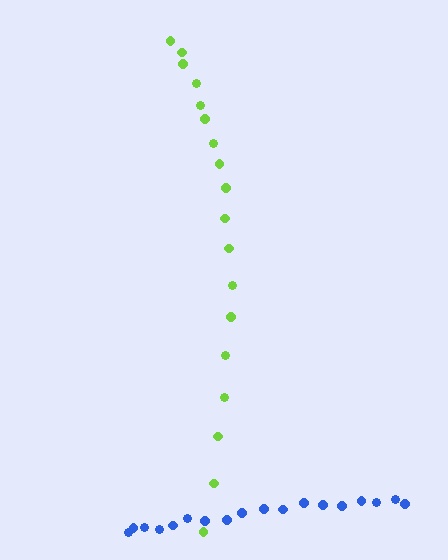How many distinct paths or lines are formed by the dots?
There are 2 distinct paths.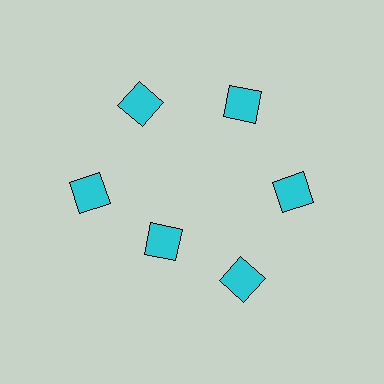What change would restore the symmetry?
The symmetry would be restored by moving it outward, back onto the ring so that all 6 diamonds sit at equal angles and equal distance from the center.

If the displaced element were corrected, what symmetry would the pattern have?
It would have 6-fold rotational symmetry — the pattern would map onto itself every 60 degrees.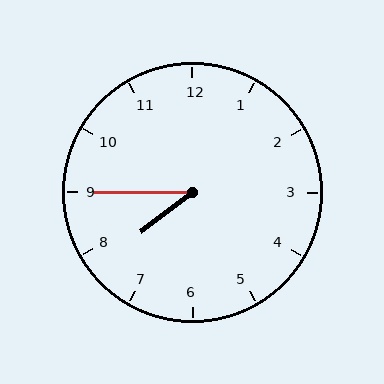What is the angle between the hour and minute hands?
Approximately 38 degrees.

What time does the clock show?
7:45.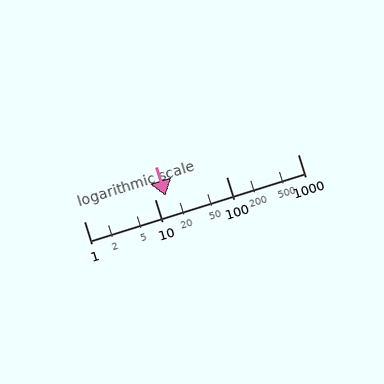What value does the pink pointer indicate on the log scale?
The pointer indicates approximately 14.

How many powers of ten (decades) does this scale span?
The scale spans 3 decades, from 1 to 1000.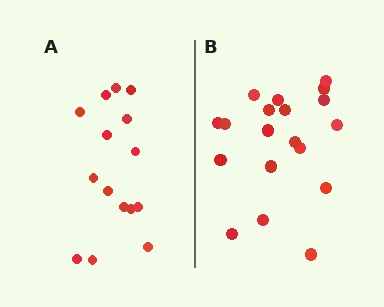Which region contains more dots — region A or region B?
Region B (the right region) has more dots.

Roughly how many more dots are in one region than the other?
Region B has about 4 more dots than region A.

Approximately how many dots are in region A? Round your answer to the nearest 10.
About 20 dots. (The exact count is 15, which rounds to 20.)